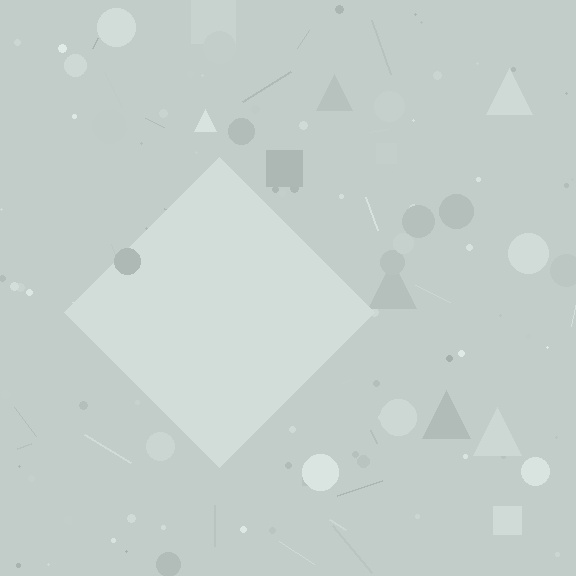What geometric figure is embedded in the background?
A diamond is embedded in the background.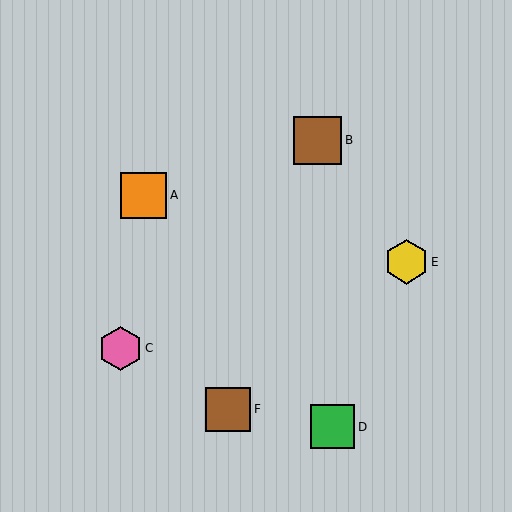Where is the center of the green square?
The center of the green square is at (333, 427).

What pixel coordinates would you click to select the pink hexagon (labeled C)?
Click at (120, 348) to select the pink hexagon C.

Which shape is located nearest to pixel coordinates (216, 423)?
The brown square (labeled F) at (228, 409) is nearest to that location.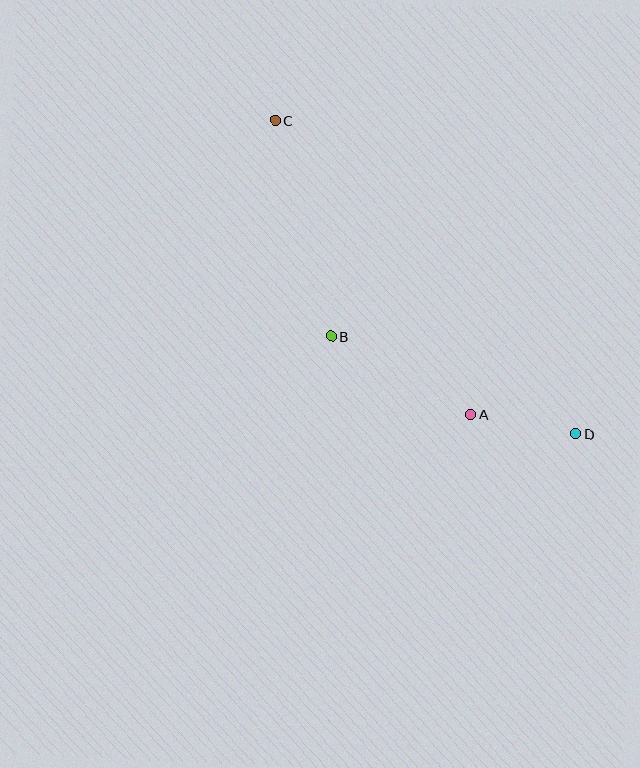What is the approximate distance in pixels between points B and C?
The distance between B and C is approximately 223 pixels.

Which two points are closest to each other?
Points A and D are closest to each other.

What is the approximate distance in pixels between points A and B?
The distance between A and B is approximately 159 pixels.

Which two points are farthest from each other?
Points C and D are farthest from each other.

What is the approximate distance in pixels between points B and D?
The distance between B and D is approximately 263 pixels.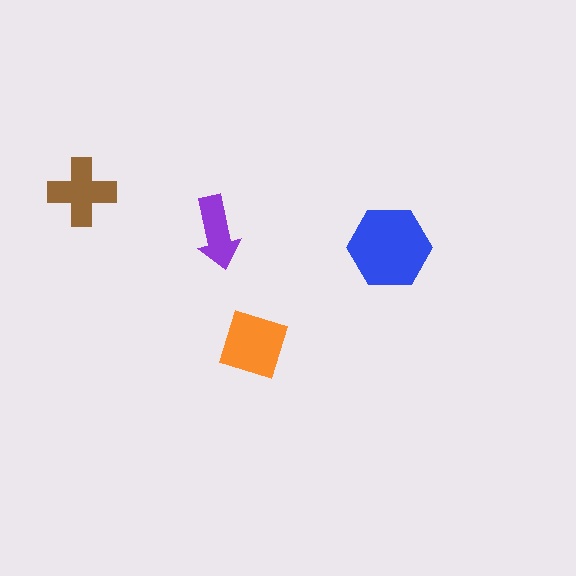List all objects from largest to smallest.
The blue hexagon, the orange diamond, the brown cross, the purple arrow.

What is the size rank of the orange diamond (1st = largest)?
2nd.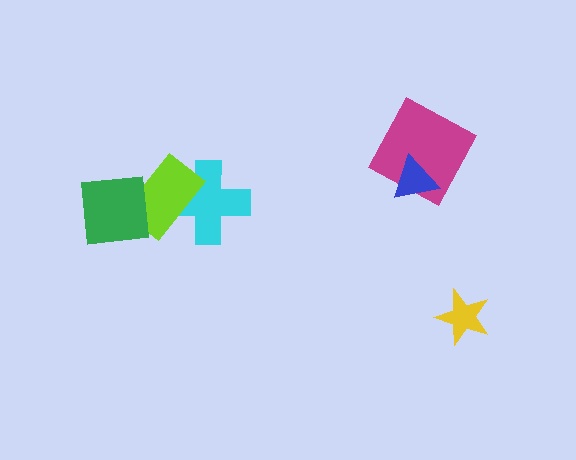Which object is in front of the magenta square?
The blue triangle is in front of the magenta square.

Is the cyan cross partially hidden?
Yes, it is partially covered by another shape.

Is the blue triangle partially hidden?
No, no other shape covers it.